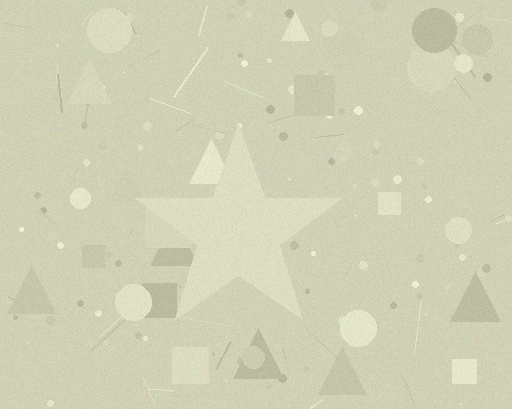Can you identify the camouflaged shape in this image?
The camouflaged shape is a star.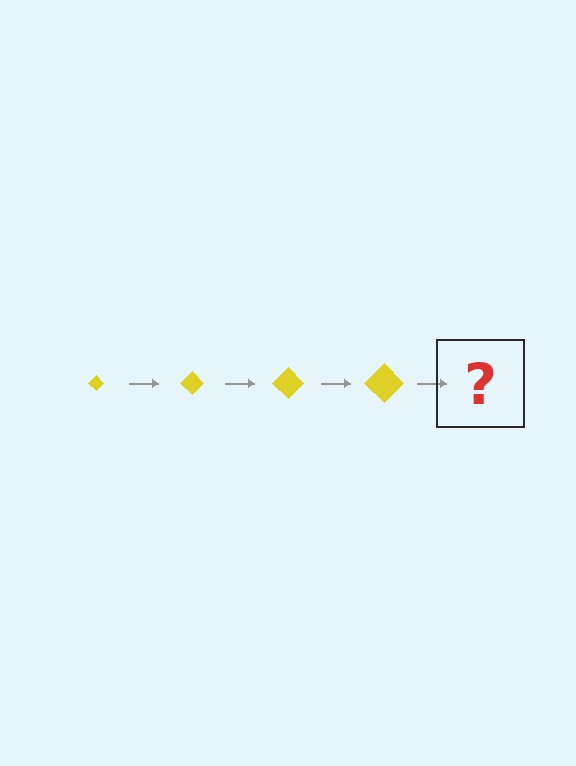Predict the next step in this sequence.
The next step is a yellow diamond, larger than the previous one.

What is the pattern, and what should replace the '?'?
The pattern is that the diamond gets progressively larger each step. The '?' should be a yellow diamond, larger than the previous one.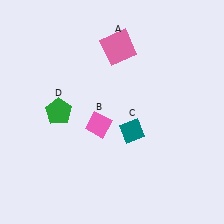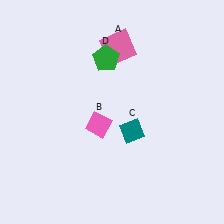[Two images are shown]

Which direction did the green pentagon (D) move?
The green pentagon (D) moved up.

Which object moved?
The green pentagon (D) moved up.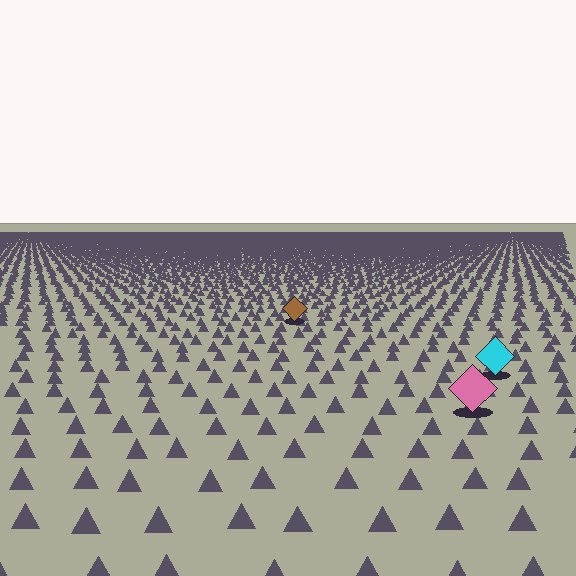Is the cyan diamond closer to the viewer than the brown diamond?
Yes. The cyan diamond is closer — you can tell from the texture gradient: the ground texture is coarser near it.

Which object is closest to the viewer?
The pink diamond is closest. The texture marks near it are larger and more spread out.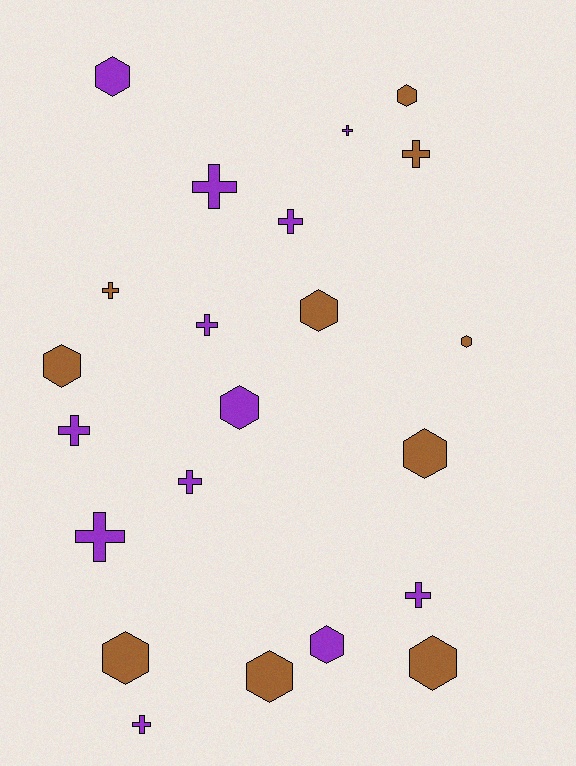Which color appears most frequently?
Purple, with 12 objects.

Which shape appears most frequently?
Cross, with 11 objects.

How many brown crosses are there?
There are 2 brown crosses.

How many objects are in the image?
There are 22 objects.